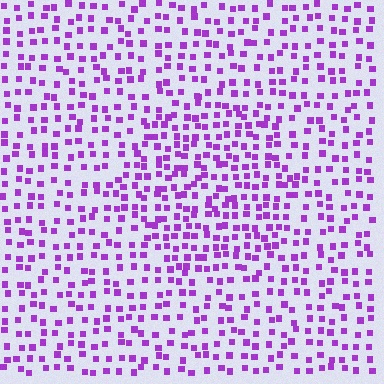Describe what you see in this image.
The image contains small purple elements arranged at two different densities. A circle-shaped region is visible where the elements are more densely packed than the surrounding area.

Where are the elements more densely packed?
The elements are more densely packed inside the circle boundary.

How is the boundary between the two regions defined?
The boundary is defined by a change in element density (approximately 1.5x ratio). All elements are the same color, size, and shape.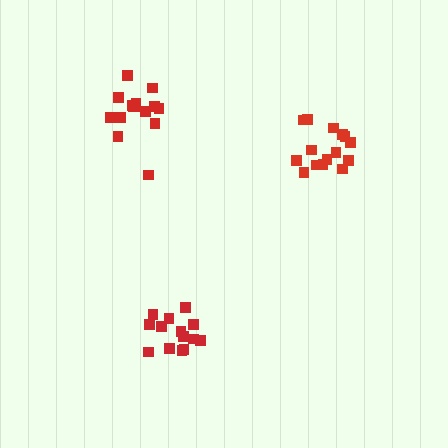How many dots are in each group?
Group 1: 16 dots, Group 2: 15 dots, Group 3: 14 dots (45 total).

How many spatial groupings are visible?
There are 3 spatial groupings.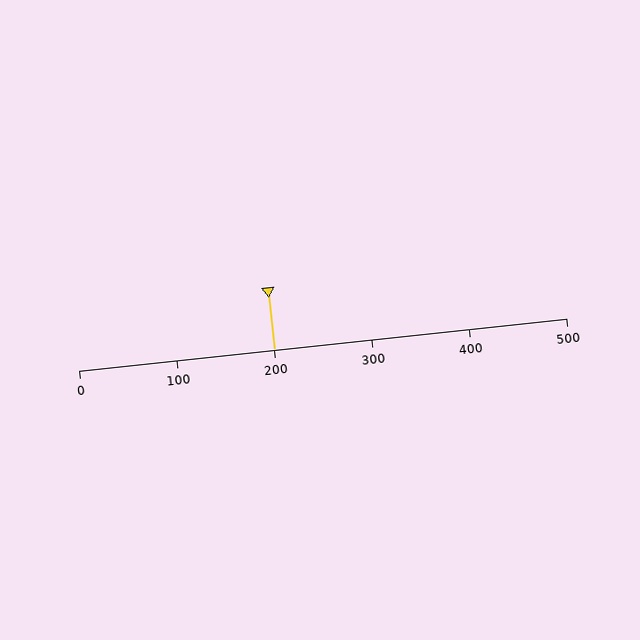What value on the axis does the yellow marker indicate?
The marker indicates approximately 200.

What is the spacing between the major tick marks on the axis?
The major ticks are spaced 100 apart.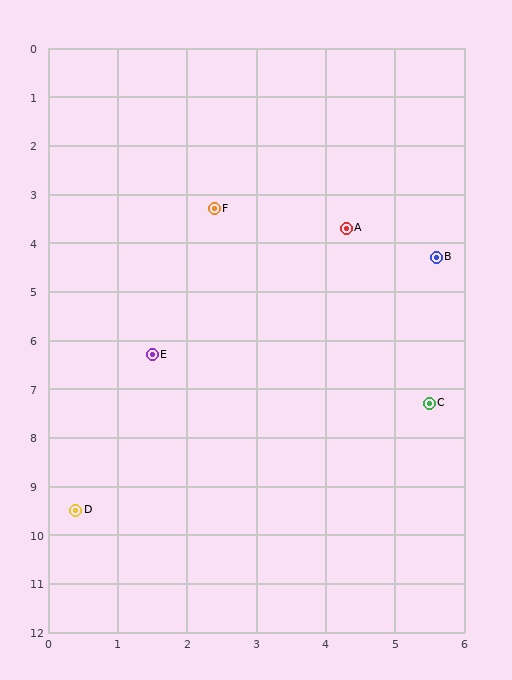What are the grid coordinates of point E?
Point E is at approximately (1.5, 6.3).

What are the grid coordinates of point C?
Point C is at approximately (5.5, 7.3).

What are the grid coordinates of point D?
Point D is at approximately (0.4, 9.5).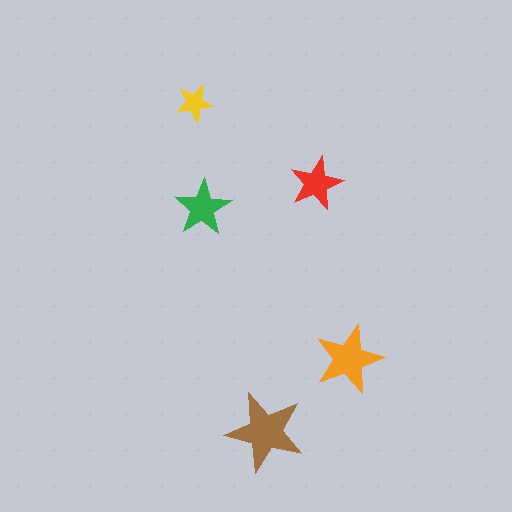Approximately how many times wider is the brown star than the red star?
About 1.5 times wider.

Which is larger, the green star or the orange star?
The orange one.